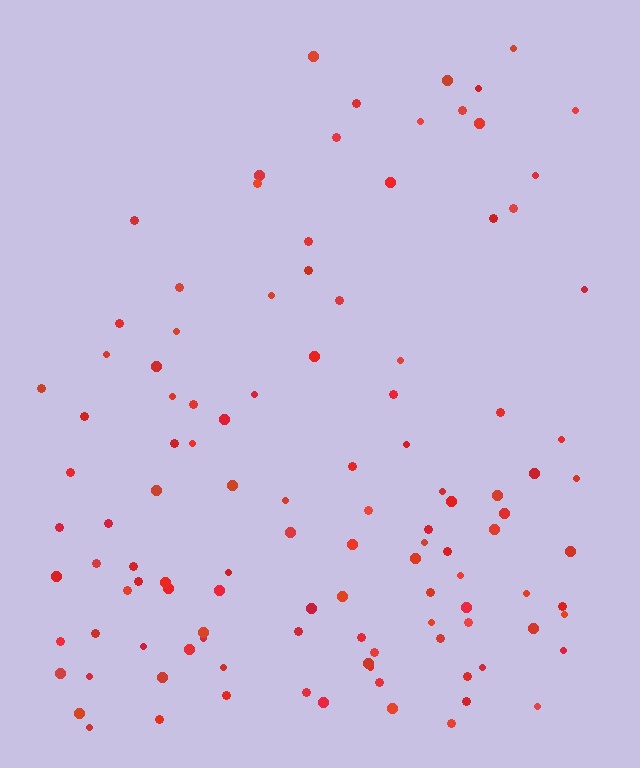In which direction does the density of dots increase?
From top to bottom, with the bottom side densest.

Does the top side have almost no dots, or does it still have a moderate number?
Still a moderate number, just noticeably fewer than the bottom.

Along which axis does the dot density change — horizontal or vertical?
Vertical.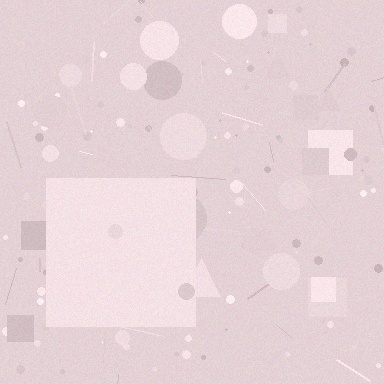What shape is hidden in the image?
A square is hidden in the image.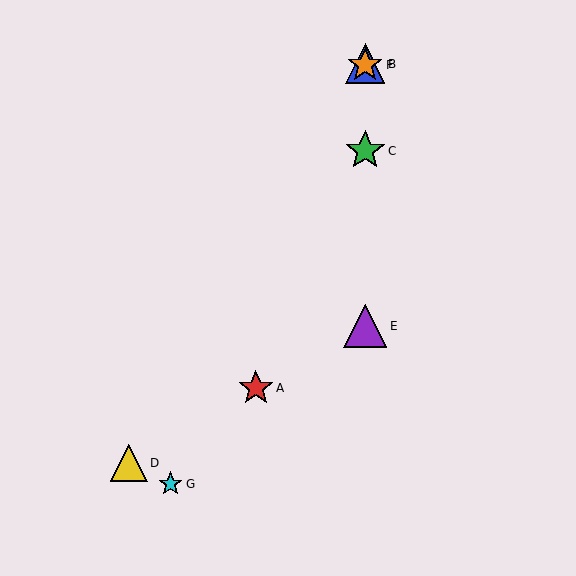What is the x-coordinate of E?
Object E is at x≈365.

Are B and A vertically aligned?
No, B is at x≈365 and A is at x≈256.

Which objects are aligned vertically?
Objects B, C, E, F are aligned vertically.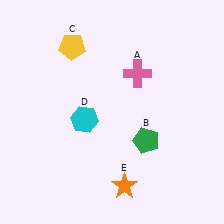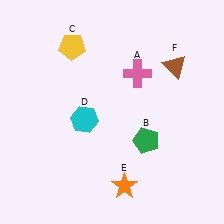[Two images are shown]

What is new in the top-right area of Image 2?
A brown triangle (F) was added in the top-right area of Image 2.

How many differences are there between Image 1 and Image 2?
There is 1 difference between the two images.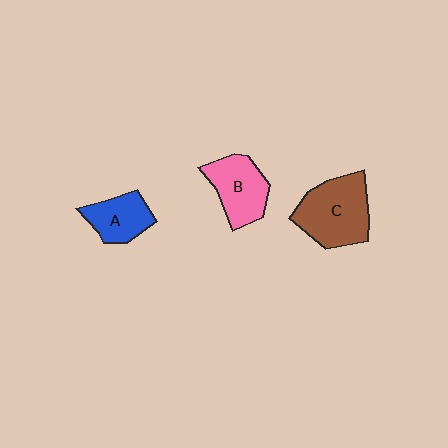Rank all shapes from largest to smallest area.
From largest to smallest: C (brown), B (pink), A (blue).